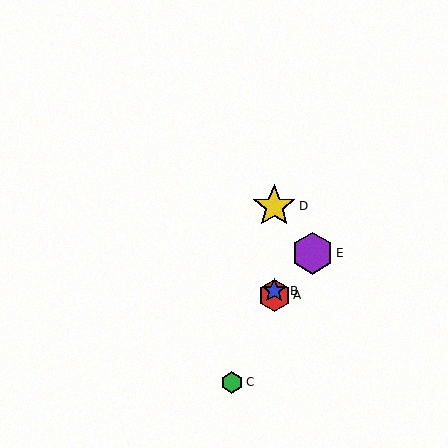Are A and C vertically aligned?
No, A is at x≈274 and C is at x≈232.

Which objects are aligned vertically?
Objects A, B, D are aligned vertically.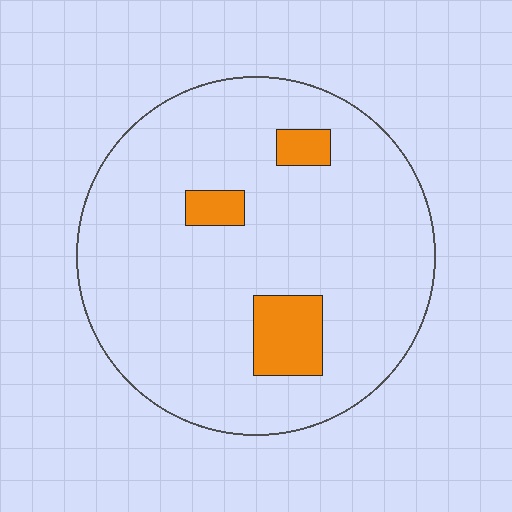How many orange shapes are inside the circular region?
3.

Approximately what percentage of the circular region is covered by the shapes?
Approximately 10%.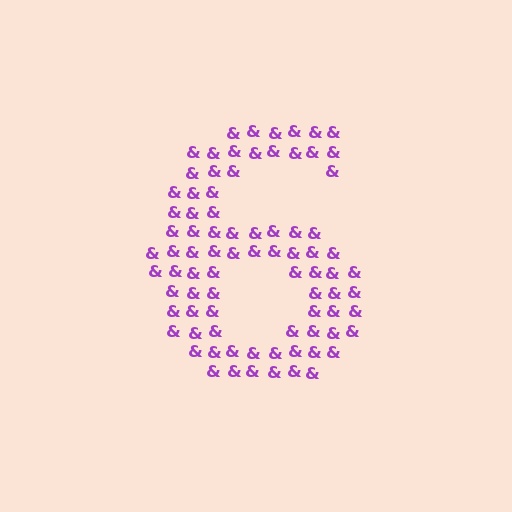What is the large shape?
The large shape is the digit 6.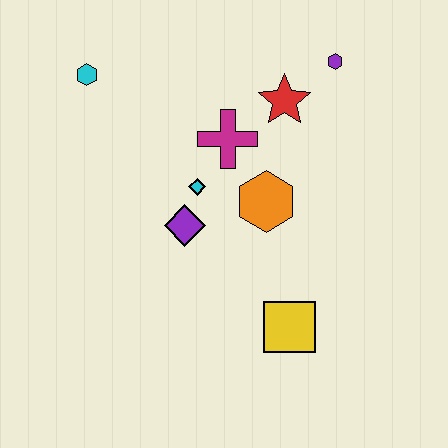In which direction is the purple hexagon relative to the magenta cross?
The purple hexagon is to the right of the magenta cross.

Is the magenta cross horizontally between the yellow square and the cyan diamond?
Yes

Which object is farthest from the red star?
The yellow square is farthest from the red star.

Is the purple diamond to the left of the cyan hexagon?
No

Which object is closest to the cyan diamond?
The purple diamond is closest to the cyan diamond.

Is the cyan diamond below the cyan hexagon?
Yes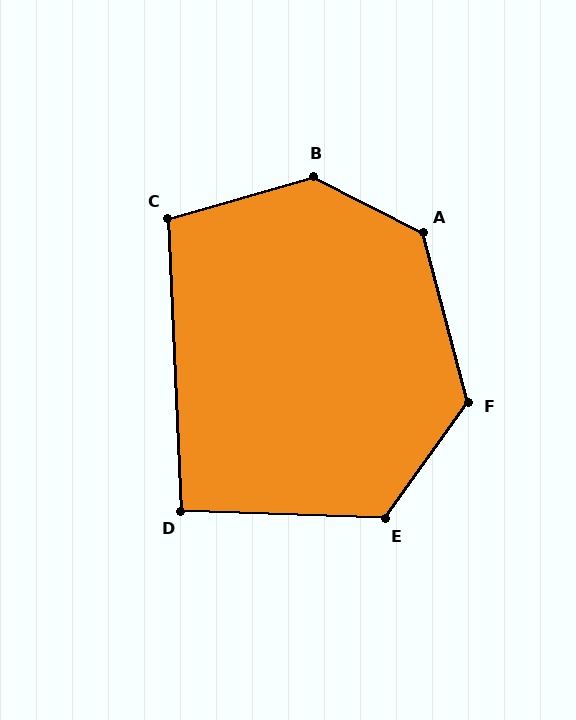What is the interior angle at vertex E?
Approximately 124 degrees (obtuse).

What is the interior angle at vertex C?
Approximately 104 degrees (obtuse).